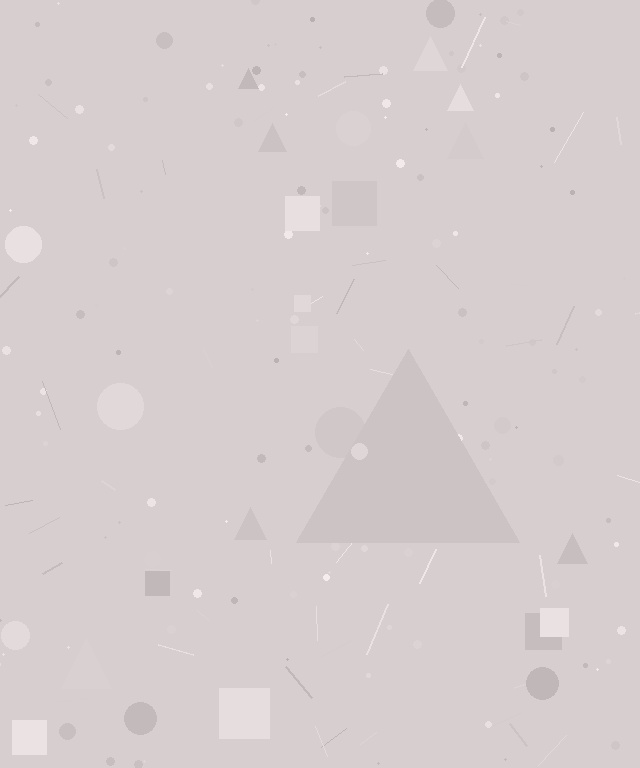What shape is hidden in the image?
A triangle is hidden in the image.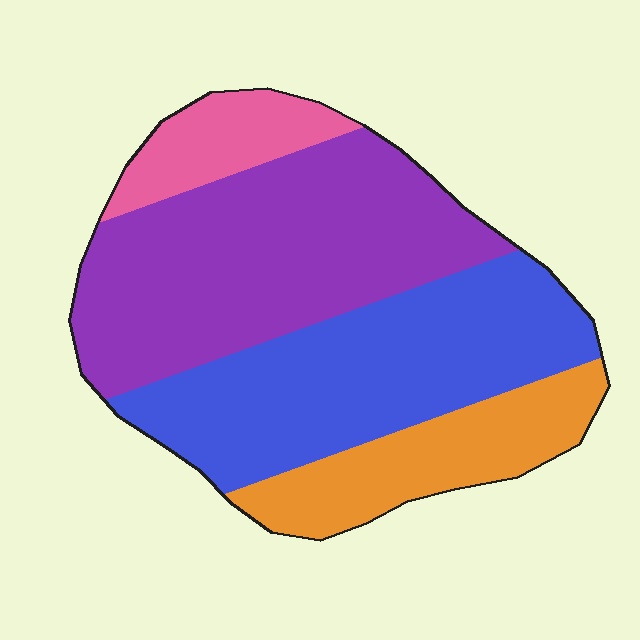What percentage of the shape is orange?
Orange takes up about one sixth (1/6) of the shape.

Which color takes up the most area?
Purple, at roughly 40%.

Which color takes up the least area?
Pink, at roughly 10%.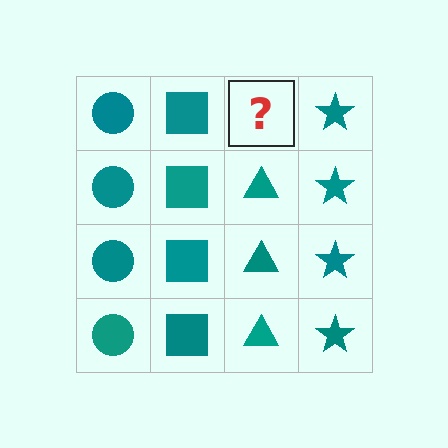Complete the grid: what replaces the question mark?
The question mark should be replaced with a teal triangle.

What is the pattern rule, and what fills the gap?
The rule is that each column has a consistent shape. The gap should be filled with a teal triangle.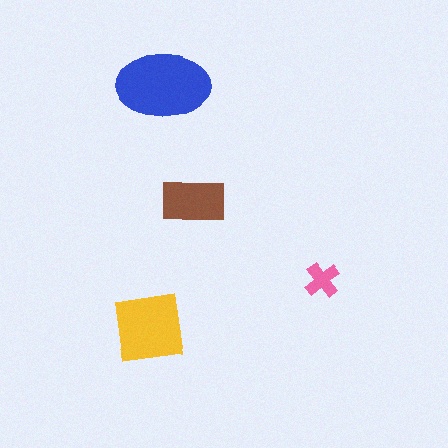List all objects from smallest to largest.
The pink cross, the brown rectangle, the yellow square, the blue ellipse.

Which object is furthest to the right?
The pink cross is rightmost.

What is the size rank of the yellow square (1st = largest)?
2nd.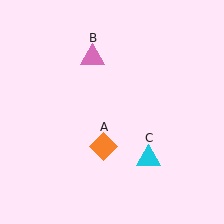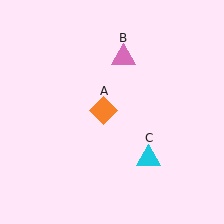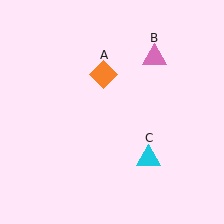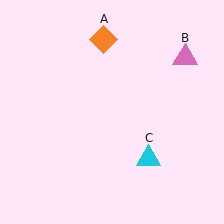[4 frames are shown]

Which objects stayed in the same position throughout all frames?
Cyan triangle (object C) remained stationary.